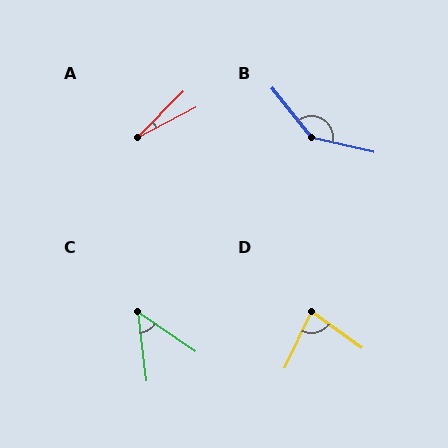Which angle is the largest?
B, at approximately 142 degrees.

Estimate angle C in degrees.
Approximately 49 degrees.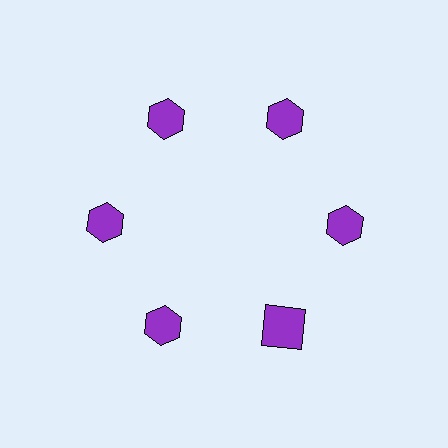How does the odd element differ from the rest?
It has a different shape: square instead of hexagon.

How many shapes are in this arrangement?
There are 6 shapes arranged in a ring pattern.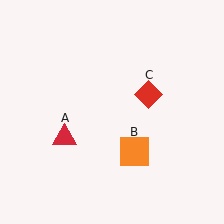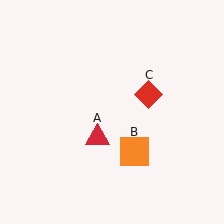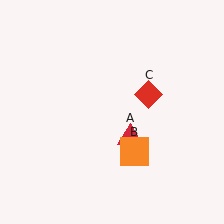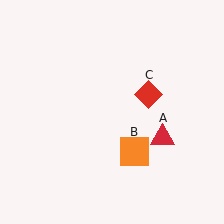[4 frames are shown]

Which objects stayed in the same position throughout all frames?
Orange square (object B) and red diamond (object C) remained stationary.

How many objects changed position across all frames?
1 object changed position: red triangle (object A).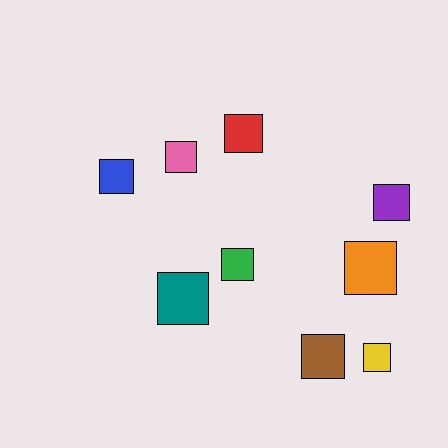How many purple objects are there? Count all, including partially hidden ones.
There is 1 purple object.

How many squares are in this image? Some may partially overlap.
There are 9 squares.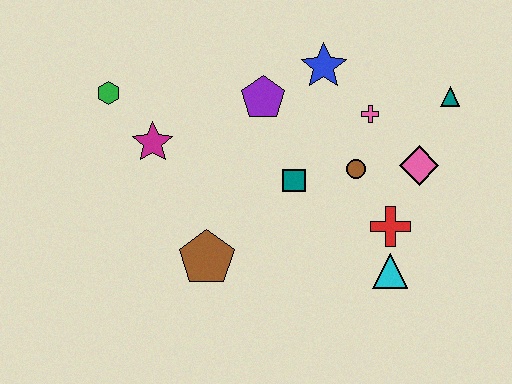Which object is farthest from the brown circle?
The green hexagon is farthest from the brown circle.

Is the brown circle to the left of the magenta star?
No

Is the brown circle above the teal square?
Yes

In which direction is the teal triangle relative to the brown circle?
The teal triangle is to the right of the brown circle.